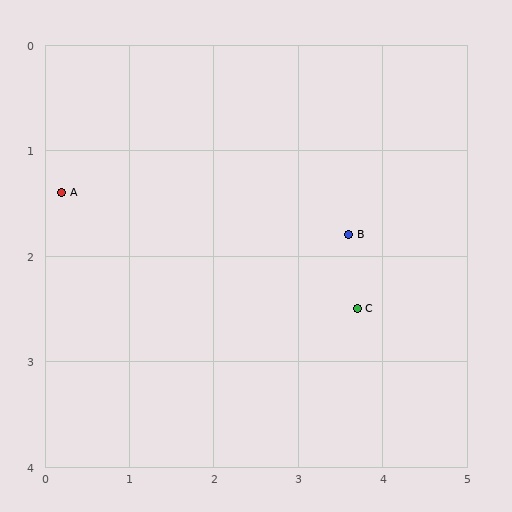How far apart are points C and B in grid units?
Points C and B are about 0.7 grid units apart.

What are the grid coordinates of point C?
Point C is at approximately (3.7, 2.5).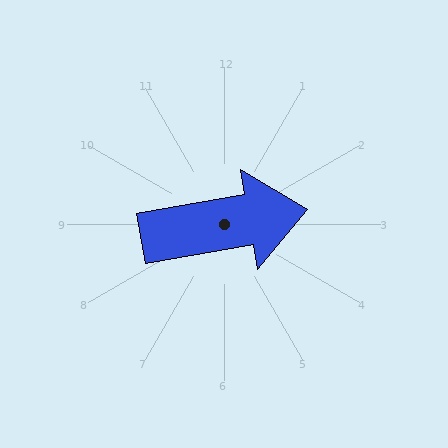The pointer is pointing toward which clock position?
Roughly 3 o'clock.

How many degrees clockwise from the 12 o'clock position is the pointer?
Approximately 80 degrees.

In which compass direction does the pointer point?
East.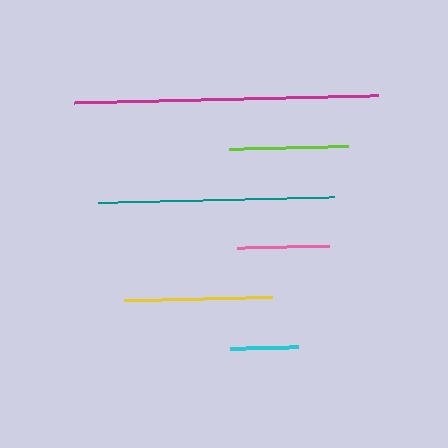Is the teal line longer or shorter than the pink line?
The teal line is longer than the pink line.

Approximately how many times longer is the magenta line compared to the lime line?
The magenta line is approximately 2.5 times the length of the lime line.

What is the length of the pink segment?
The pink segment is approximately 91 pixels long.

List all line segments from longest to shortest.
From longest to shortest: magenta, teal, yellow, lime, pink, cyan.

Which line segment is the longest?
The magenta line is the longest at approximately 304 pixels.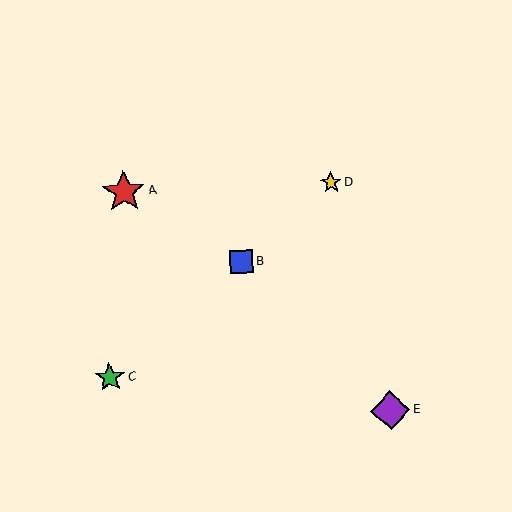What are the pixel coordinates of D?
Object D is at (331, 183).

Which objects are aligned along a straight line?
Objects B, C, D are aligned along a straight line.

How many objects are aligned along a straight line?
3 objects (B, C, D) are aligned along a straight line.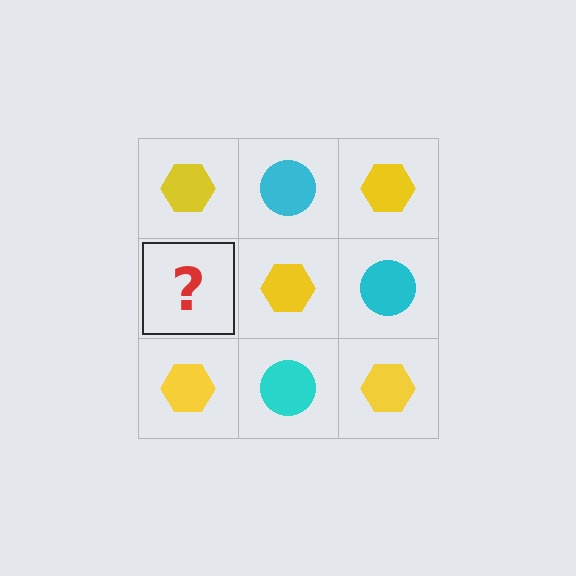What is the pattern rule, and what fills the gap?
The rule is that it alternates yellow hexagon and cyan circle in a checkerboard pattern. The gap should be filled with a cyan circle.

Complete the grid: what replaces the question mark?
The question mark should be replaced with a cyan circle.